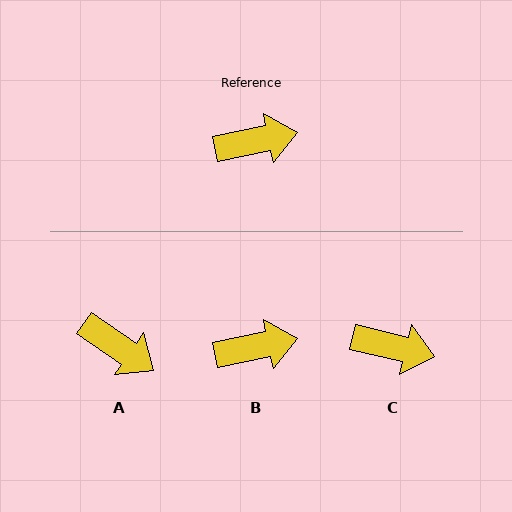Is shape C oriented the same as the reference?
No, it is off by about 25 degrees.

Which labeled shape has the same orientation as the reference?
B.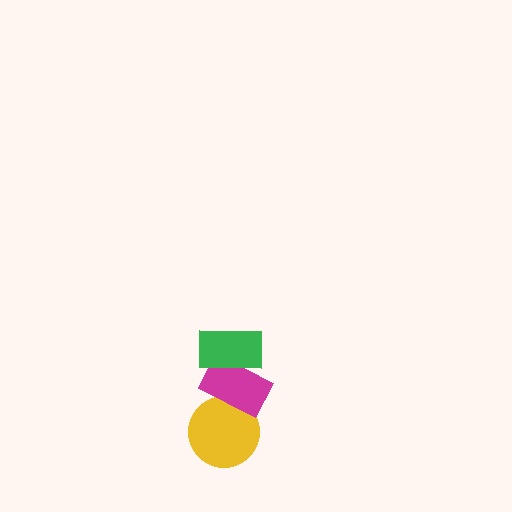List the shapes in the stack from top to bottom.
From top to bottom: the green rectangle, the magenta rectangle, the yellow circle.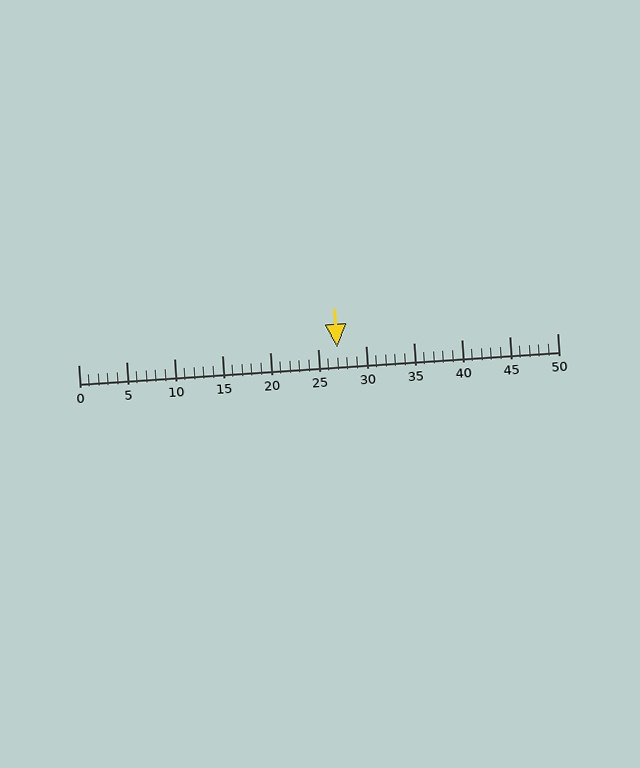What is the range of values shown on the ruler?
The ruler shows values from 0 to 50.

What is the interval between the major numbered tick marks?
The major tick marks are spaced 5 units apart.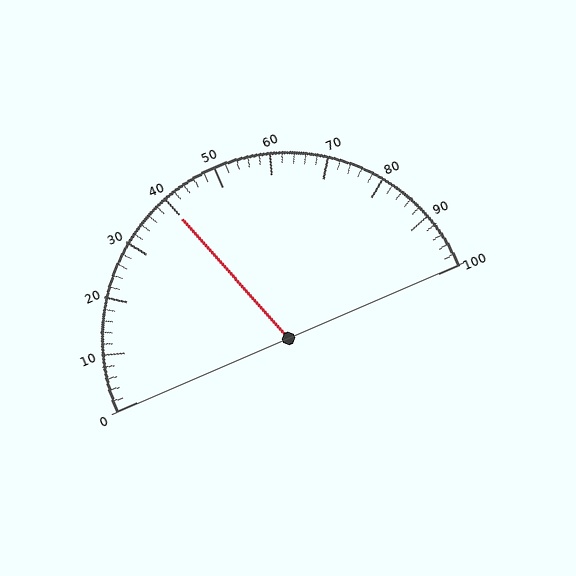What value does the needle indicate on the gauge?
The needle indicates approximately 40.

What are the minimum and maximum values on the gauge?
The gauge ranges from 0 to 100.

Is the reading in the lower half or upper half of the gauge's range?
The reading is in the lower half of the range (0 to 100).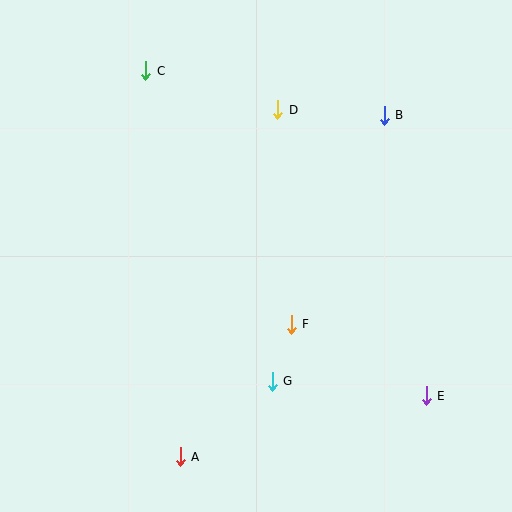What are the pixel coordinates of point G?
Point G is at (272, 381).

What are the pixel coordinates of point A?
Point A is at (180, 457).